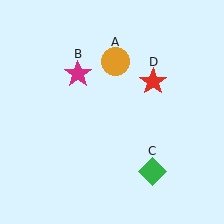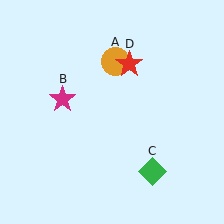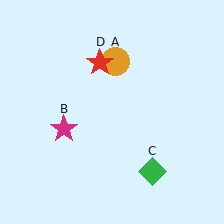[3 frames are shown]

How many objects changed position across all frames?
2 objects changed position: magenta star (object B), red star (object D).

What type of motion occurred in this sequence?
The magenta star (object B), red star (object D) rotated counterclockwise around the center of the scene.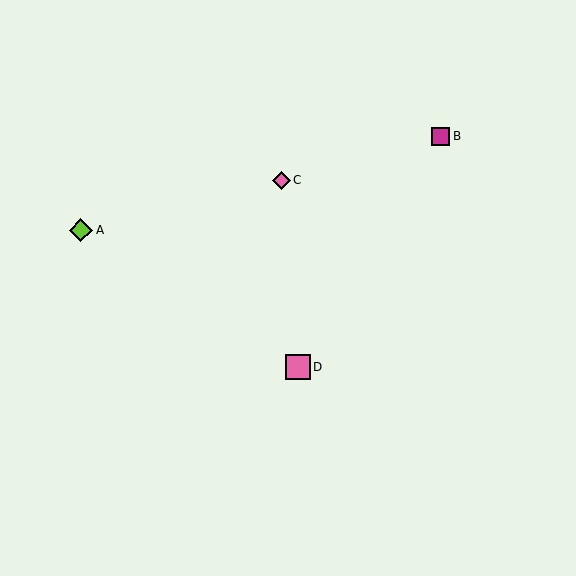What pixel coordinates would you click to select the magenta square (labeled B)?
Click at (441, 136) to select the magenta square B.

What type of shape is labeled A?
Shape A is a lime diamond.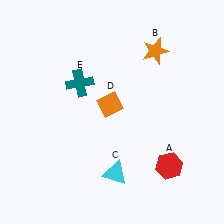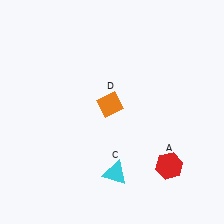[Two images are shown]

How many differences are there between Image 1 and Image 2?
There are 2 differences between the two images.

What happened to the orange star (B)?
The orange star (B) was removed in Image 2. It was in the top-right area of Image 1.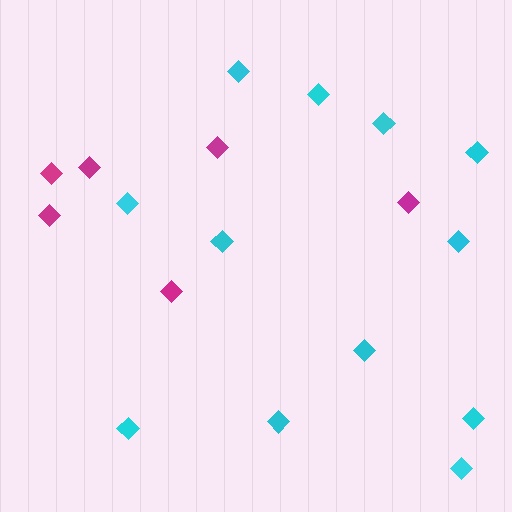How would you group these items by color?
There are 2 groups: one group of cyan diamonds (12) and one group of magenta diamonds (6).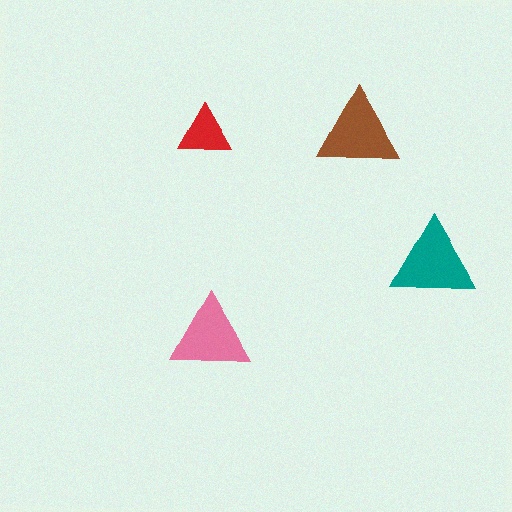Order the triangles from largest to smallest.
the teal one, the brown one, the pink one, the red one.